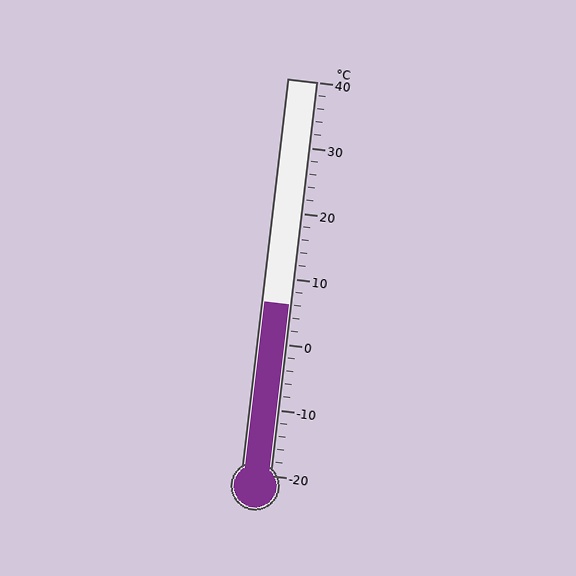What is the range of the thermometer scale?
The thermometer scale ranges from -20°C to 40°C.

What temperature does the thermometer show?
The thermometer shows approximately 6°C.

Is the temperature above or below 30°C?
The temperature is below 30°C.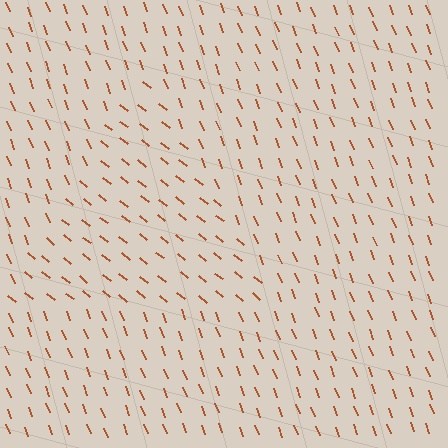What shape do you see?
I see a triangle.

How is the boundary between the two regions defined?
The boundary is defined purely by a change in line orientation (approximately 31 degrees difference). All lines are the same color and thickness.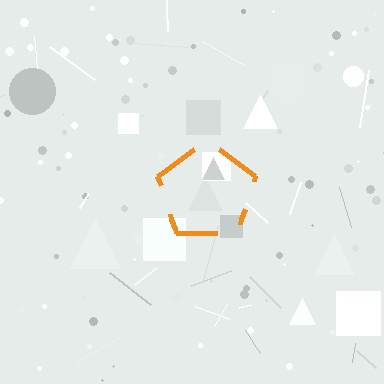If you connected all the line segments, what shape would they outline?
They would outline a pentagon.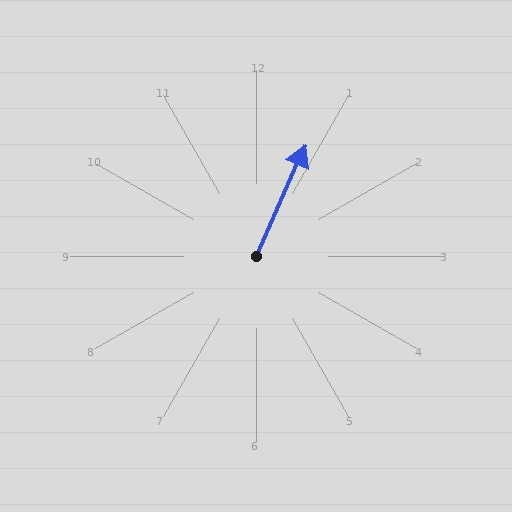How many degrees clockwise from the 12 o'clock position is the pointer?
Approximately 24 degrees.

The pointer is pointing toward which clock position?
Roughly 1 o'clock.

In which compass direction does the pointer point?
Northeast.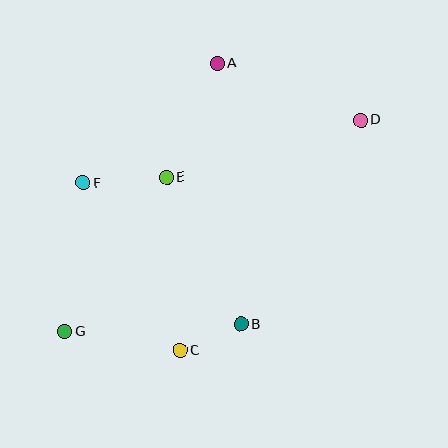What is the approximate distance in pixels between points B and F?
The distance between B and F is approximately 212 pixels.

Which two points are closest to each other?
Points B and C are closest to each other.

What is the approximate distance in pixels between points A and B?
The distance between A and B is approximately 262 pixels.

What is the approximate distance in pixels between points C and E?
The distance between C and E is approximately 174 pixels.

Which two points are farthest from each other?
Points D and G are farthest from each other.